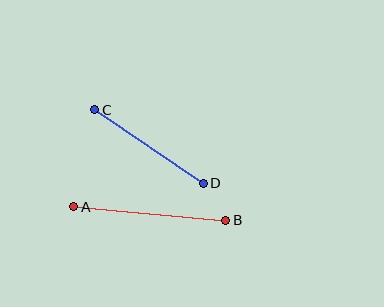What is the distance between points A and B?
The distance is approximately 153 pixels.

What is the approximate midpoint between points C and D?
The midpoint is at approximately (149, 147) pixels.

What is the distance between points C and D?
The distance is approximately 131 pixels.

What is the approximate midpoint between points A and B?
The midpoint is at approximately (150, 213) pixels.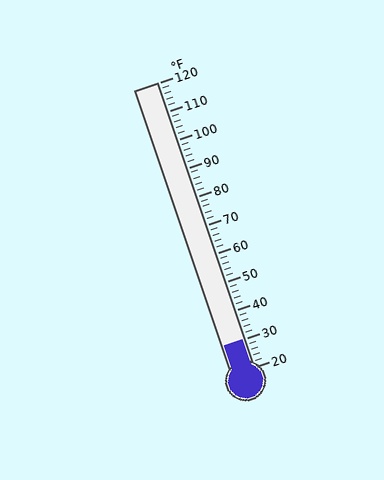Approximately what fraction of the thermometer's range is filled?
The thermometer is filled to approximately 10% of its range.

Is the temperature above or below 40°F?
The temperature is below 40°F.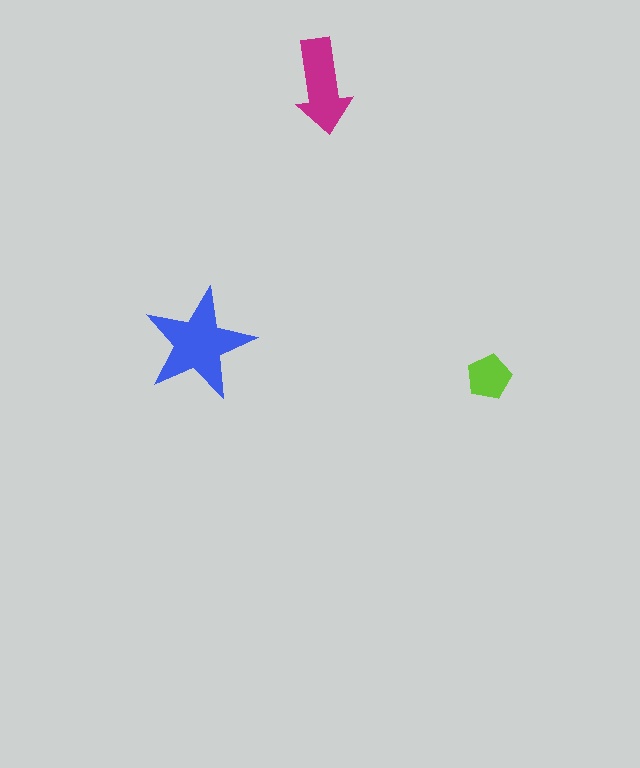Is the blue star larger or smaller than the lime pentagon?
Larger.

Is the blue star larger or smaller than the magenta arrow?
Larger.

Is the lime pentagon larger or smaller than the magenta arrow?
Smaller.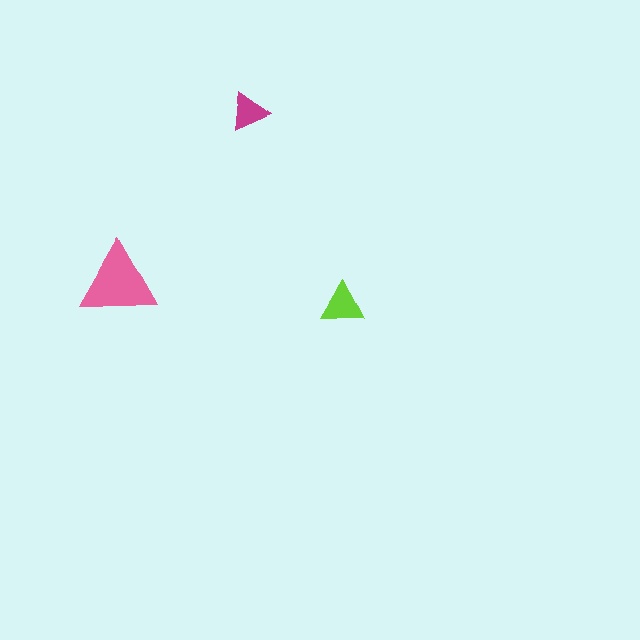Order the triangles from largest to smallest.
the pink one, the lime one, the magenta one.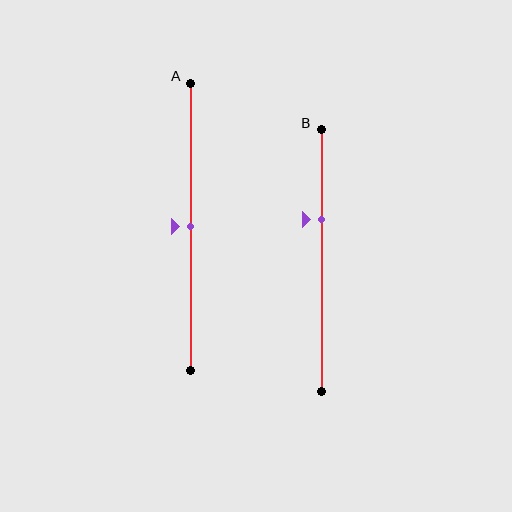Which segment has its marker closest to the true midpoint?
Segment A has its marker closest to the true midpoint.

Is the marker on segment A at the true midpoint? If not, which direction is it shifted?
Yes, the marker on segment A is at the true midpoint.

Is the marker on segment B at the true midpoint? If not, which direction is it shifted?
No, the marker on segment B is shifted upward by about 16% of the segment length.